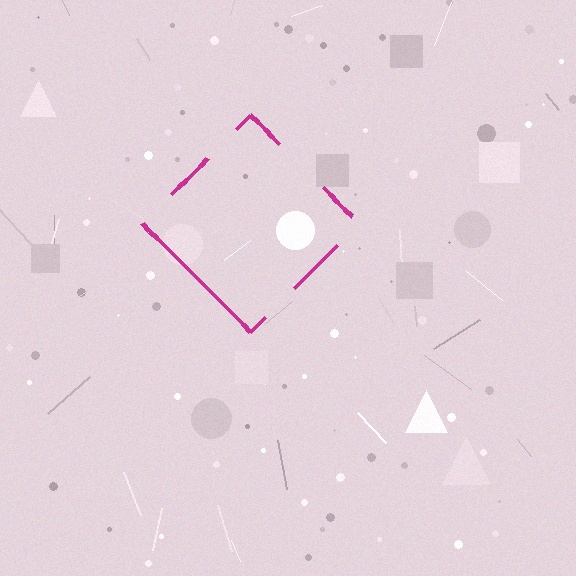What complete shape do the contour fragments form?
The contour fragments form a diamond.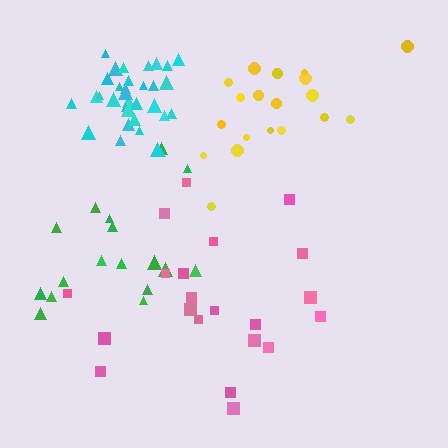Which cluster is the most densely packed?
Cyan.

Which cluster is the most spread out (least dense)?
Green.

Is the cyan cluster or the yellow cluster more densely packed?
Cyan.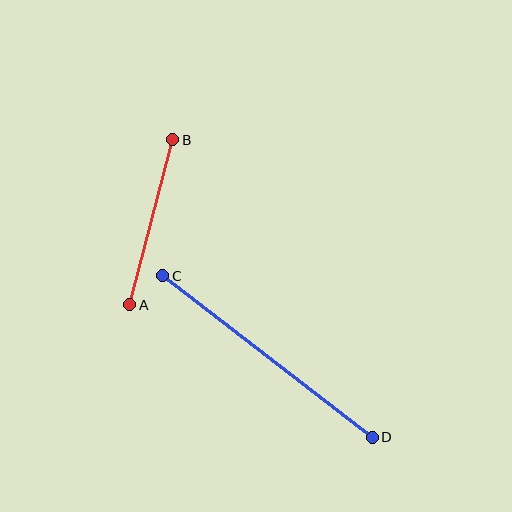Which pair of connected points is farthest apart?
Points C and D are farthest apart.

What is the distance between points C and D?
The distance is approximately 265 pixels.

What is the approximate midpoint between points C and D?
The midpoint is at approximately (267, 356) pixels.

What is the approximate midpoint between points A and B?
The midpoint is at approximately (151, 222) pixels.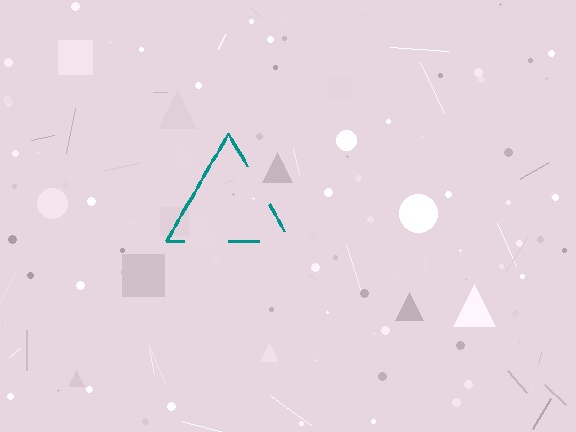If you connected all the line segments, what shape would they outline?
They would outline a triangle.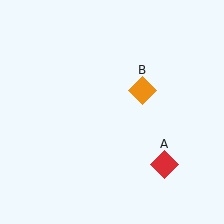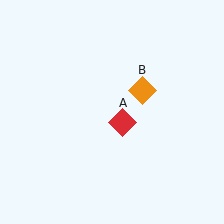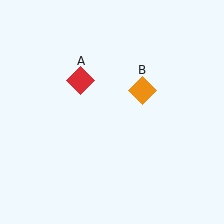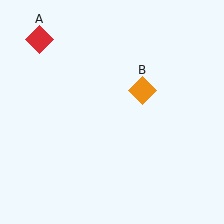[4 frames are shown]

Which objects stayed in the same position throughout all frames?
Orange diamond (object B) remained stationary.